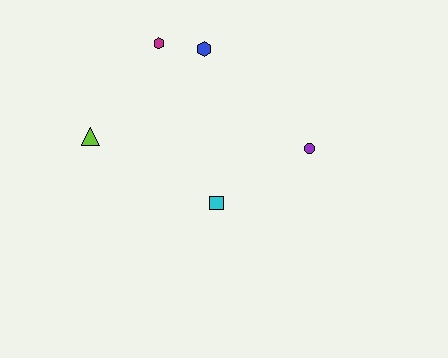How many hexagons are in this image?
There are 2 hexagons.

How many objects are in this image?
There are 5 objects.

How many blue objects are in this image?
There is 1 blue object.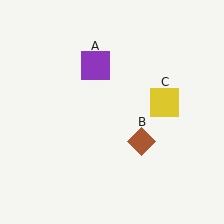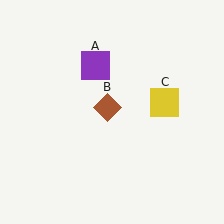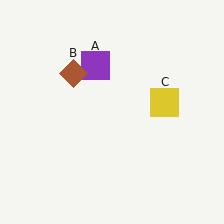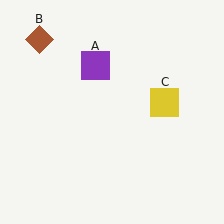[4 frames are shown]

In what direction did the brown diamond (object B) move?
The brown diamond (object B) moved up and to the left.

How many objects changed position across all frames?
1 object changed position: brown diamond (object B).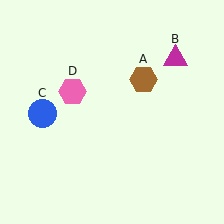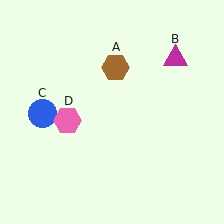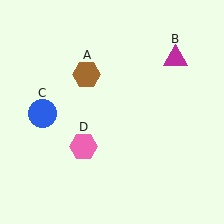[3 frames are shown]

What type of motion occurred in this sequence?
The brown hexagon (object A), pink hexagon (object D) rotated counterclockwise around the center of the scene.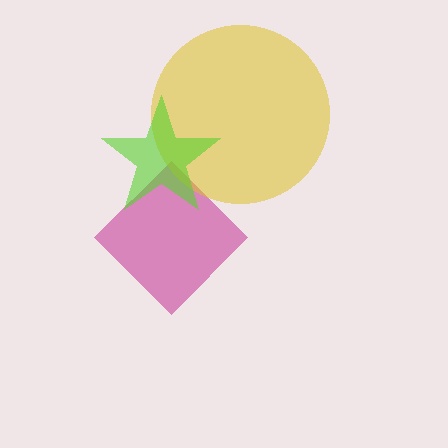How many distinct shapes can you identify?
There are 3 distinct shapes: a magenta diamond, a yellow circle, a lime star.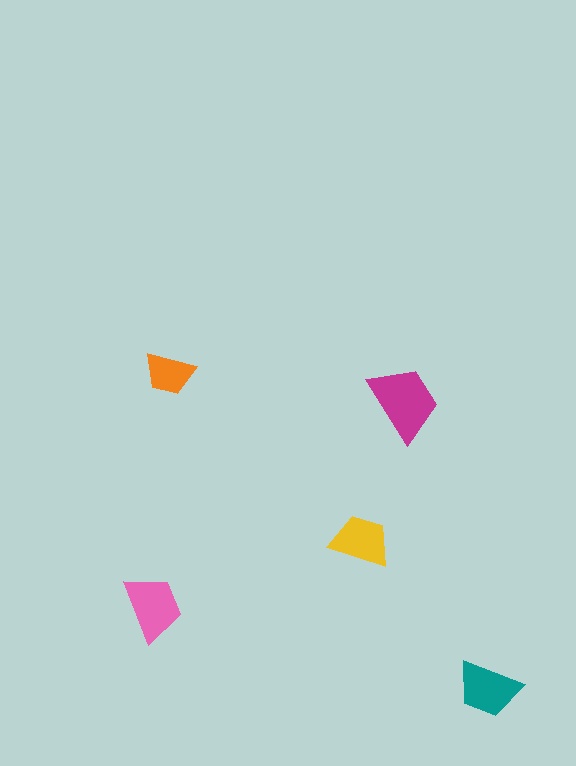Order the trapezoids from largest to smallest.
the magenta one, the pink one, the teal one, the yellow one, the orange one.